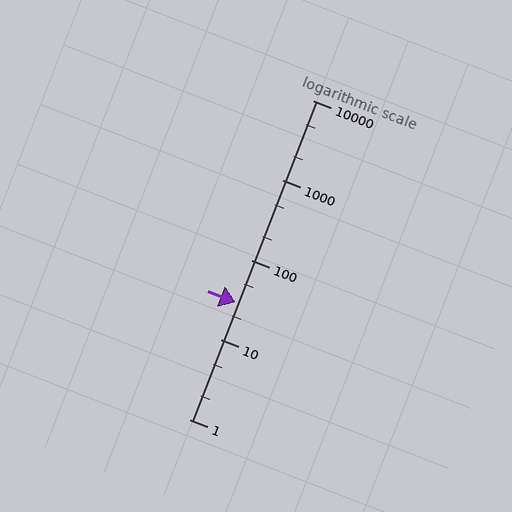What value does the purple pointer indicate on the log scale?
The pointer indicates approximately 29.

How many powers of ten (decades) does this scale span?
The scale spans 4 decades, from 1 to 10000.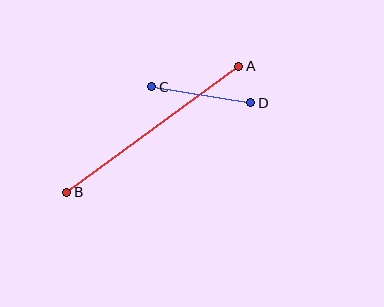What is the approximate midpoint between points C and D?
The midpoint is at approximately (201, 95) pixels.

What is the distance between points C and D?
The distance is approximately 100 pixels.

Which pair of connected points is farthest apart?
Points A and B are farthest apart.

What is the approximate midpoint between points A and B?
The midpoint is at approximately (153, 129) pixels.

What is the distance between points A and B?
The distance is approximately 213 pixels.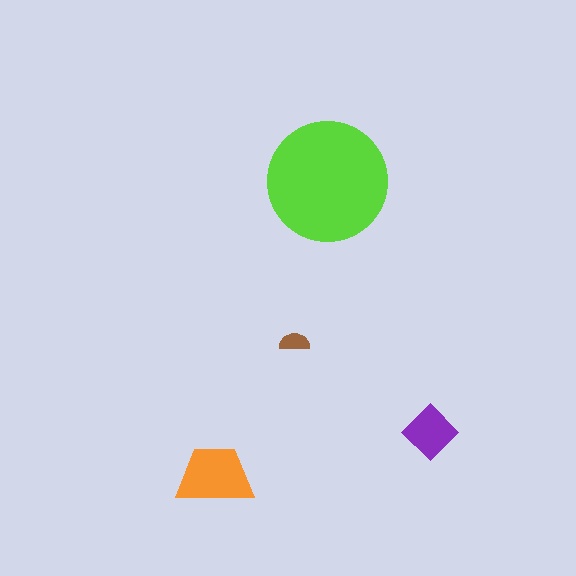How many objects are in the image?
There are 4 objects in the image.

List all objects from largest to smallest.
The lime circle, the orange trapezoid, the purple diamond, the brown semicircle.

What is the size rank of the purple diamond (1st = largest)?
3rd.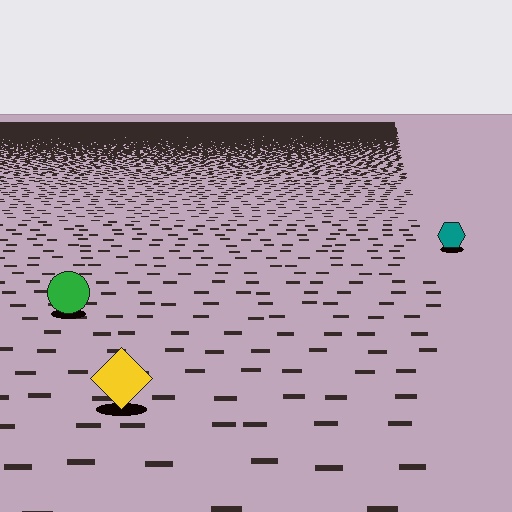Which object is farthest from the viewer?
The teal hexagon is farthest from the viewer. It appears smaller and the ground texture around it is denser.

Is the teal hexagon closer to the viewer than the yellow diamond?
No. The yellow diamond is closer — you can tell from the texture gradient: the ground texture is coarser near it.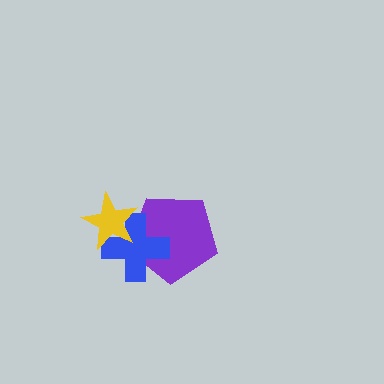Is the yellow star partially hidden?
No, no other shape covers it.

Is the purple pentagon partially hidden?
Yes, it is partially covered by another shape.